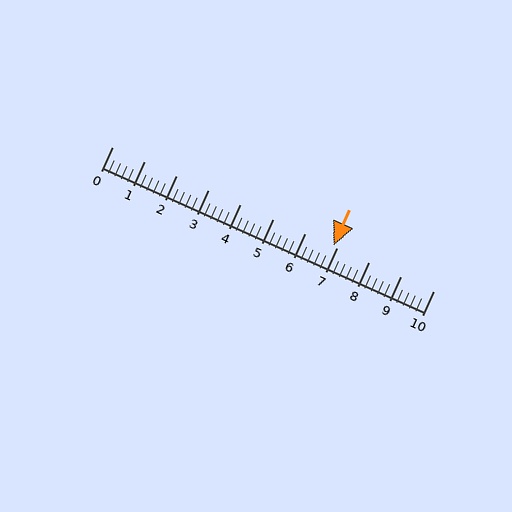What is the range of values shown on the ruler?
The ruler shows values from 0 to 10.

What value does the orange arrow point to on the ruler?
The orange arrow points to approximately 6.9.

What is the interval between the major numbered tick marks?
The major tick marks are spaced 1 units apart.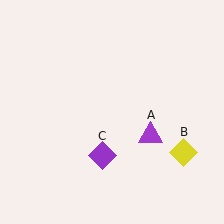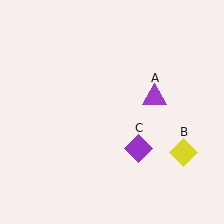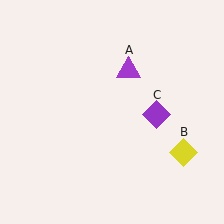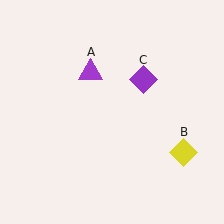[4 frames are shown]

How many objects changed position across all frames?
2 objects changed position: purple triangle (object A), purple diamond (object C).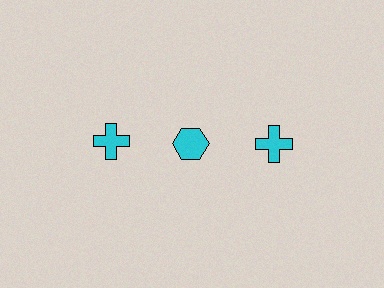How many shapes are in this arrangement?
There are 3 shapes arranged in a grid pattern.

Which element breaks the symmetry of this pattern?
The cyan hexagon in the top row, second from left column breaks the symmetry. All other shapes are cyan crosses.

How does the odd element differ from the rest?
It has a different shape: hexagon instead of cross.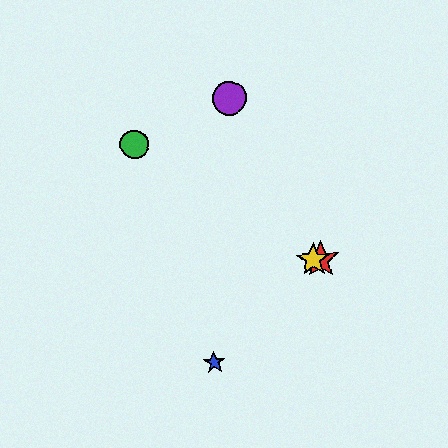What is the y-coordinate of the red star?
The red star is at y≈259.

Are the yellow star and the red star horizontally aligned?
Yes, both are at y≈260.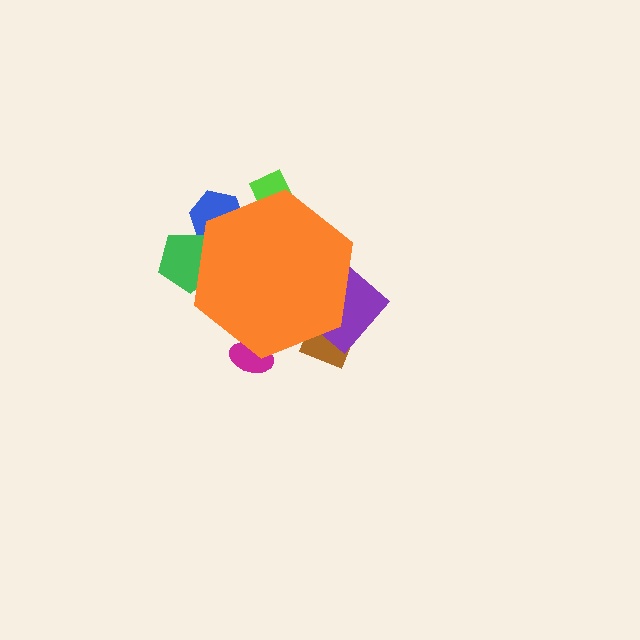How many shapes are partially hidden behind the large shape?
6 shapes are partially hidden.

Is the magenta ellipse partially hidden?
Yes, the magenta ellipse is partially hidden behind the orange hexagon.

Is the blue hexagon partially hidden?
Yes, the blue hexagon is partially hidden behind the orange hexagon.